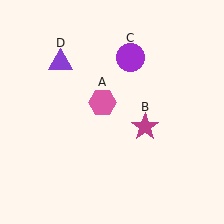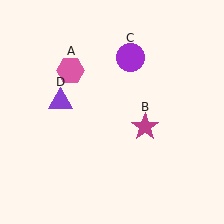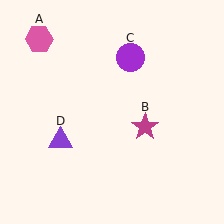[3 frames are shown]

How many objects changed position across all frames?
2 objects changed position: pink hexagon (object A), purple triangle (object D).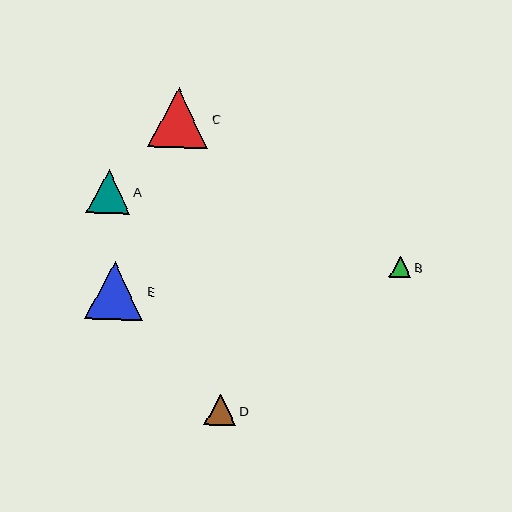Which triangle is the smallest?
Triangle B is the smallest with a size of approximately 22 pixels.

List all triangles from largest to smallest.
From largest to smallest: C, E, A, D, B.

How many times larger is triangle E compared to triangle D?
Triangle E is approximately 1.8 times the size of triangle D.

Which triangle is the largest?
Triangle C is the largest with a size of approximately 60 pixels.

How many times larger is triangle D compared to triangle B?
Triangle D is approximately 1.5 times the size of triangle B.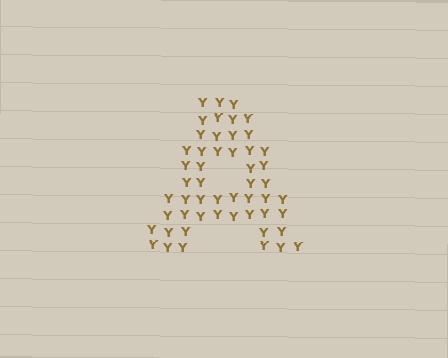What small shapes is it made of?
It is made of small letter Y's.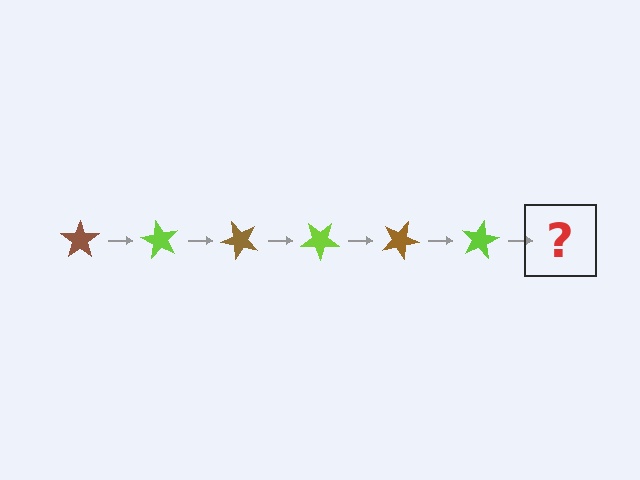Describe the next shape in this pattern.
It should be a brown star, rotated 360 degrees from the start.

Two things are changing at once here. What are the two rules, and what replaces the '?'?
The two rules are that it rotates 60 degrees each step and the color cycles through brown and lime. The '?' should be a brown star, rotated 360 degrees from the start.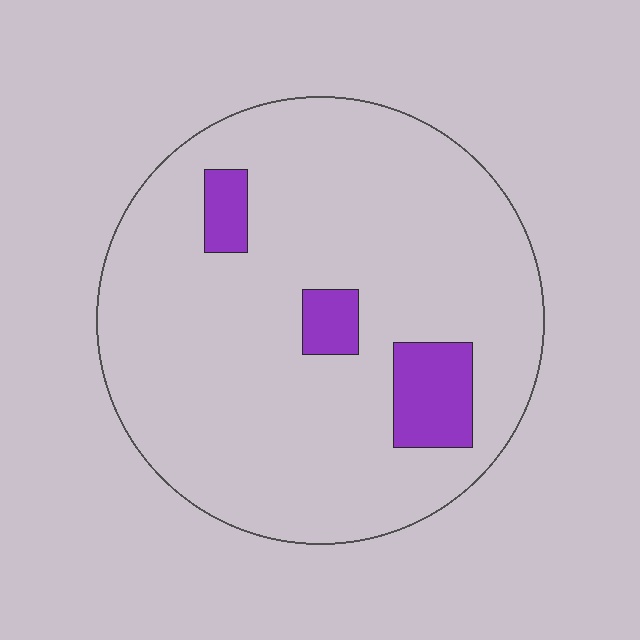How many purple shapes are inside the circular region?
3.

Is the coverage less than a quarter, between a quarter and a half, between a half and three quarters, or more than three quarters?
Less than a quarter.